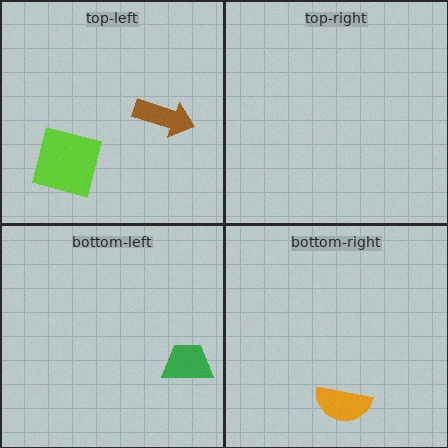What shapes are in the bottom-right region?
The orange semicircle.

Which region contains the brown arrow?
The top-left region.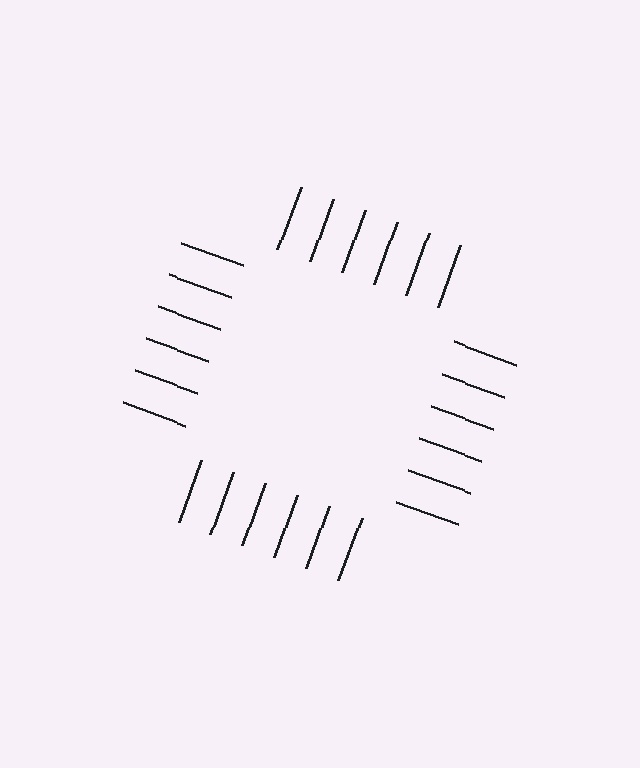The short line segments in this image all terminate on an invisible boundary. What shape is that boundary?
An illusory square — the line segments terminate on its edges but no continuous stroke is drawn.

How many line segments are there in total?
24 — 6 along each of the 4 edges.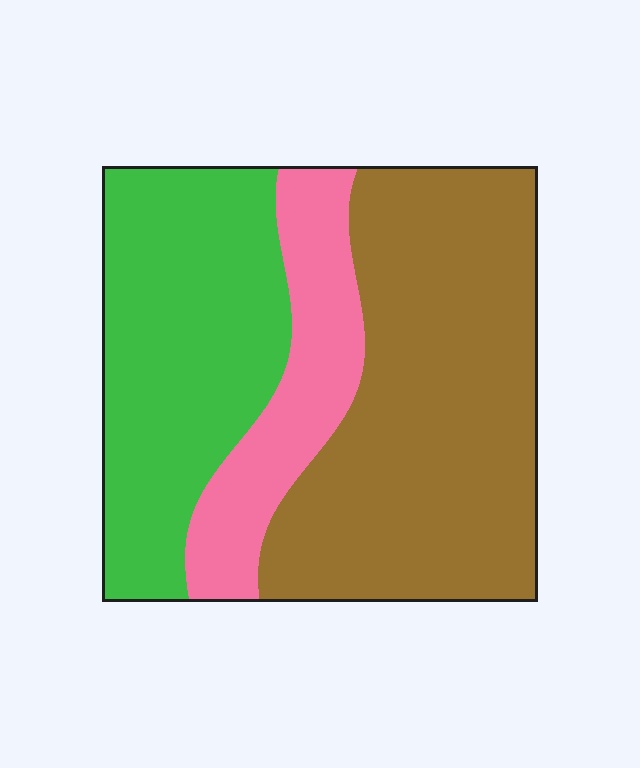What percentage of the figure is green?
Green covers 34% of the figure.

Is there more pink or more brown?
Brown.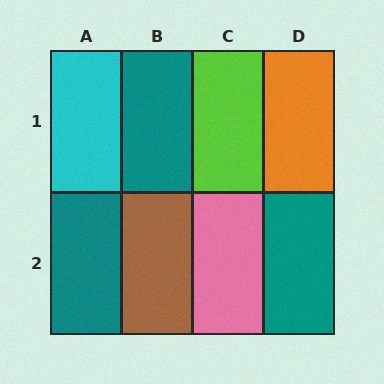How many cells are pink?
1 cell is pink.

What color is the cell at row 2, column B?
Brown.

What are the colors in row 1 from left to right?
Cyan, teal, lime, orange.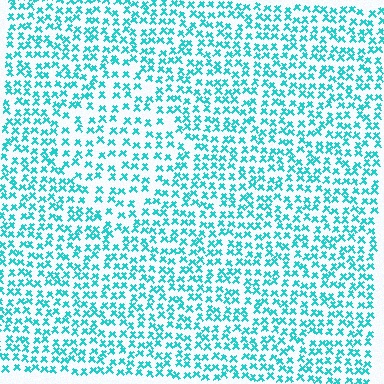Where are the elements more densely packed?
The elements are more densely packed outside the diamond boundary.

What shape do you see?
I see a diamond.